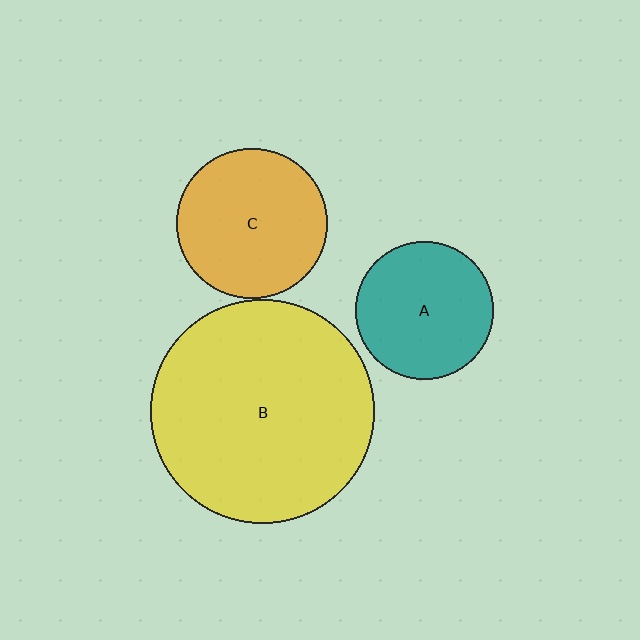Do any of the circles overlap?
No, none of the circles overlap.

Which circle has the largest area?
Circle B (yellow).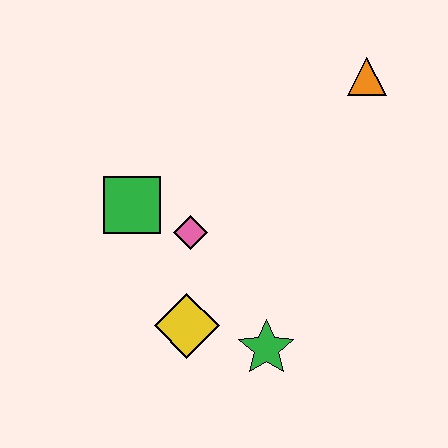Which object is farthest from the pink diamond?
The orange triangle is farthest from the pink diamond.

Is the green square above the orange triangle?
No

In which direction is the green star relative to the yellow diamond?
The green star is to the right of the yellow diamond.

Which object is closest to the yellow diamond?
The green star is closest to the yellow diamond.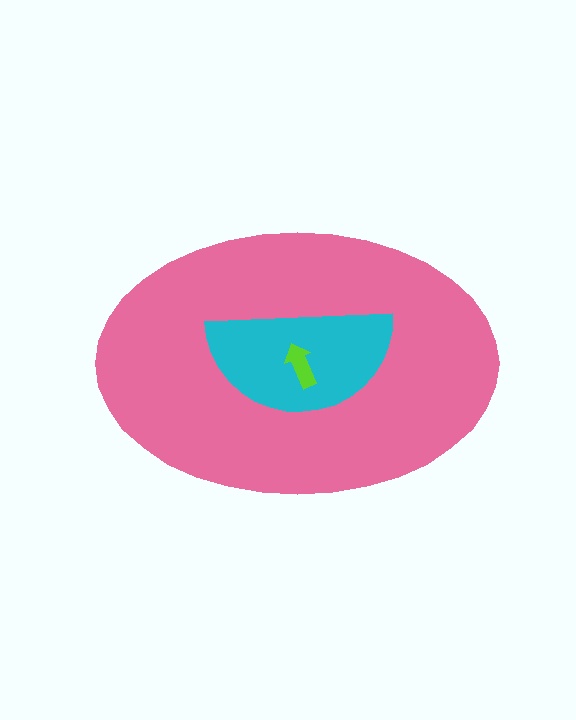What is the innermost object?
The lime arrow.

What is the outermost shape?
The pink ellipse.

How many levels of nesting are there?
3.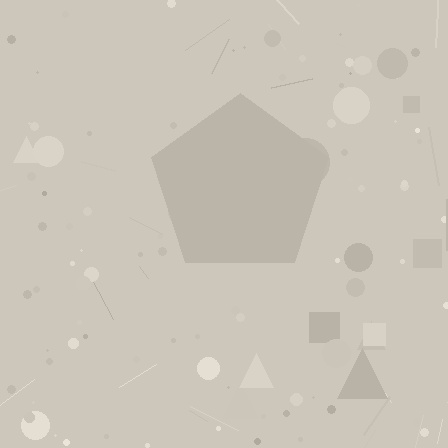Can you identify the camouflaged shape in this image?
The camouflaged shape is a pentagon.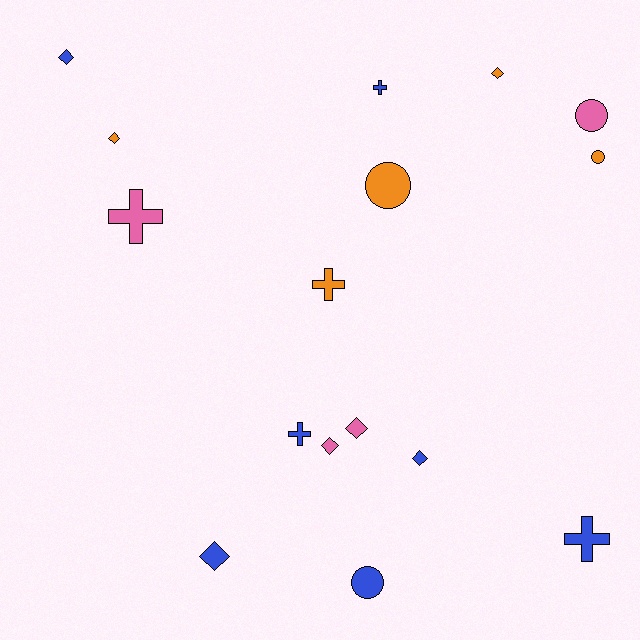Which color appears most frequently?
Blue, with 7 objects.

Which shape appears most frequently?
Diamond, with 7 objects.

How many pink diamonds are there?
There are 2 pink diamonds.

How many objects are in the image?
There are 16 objects.